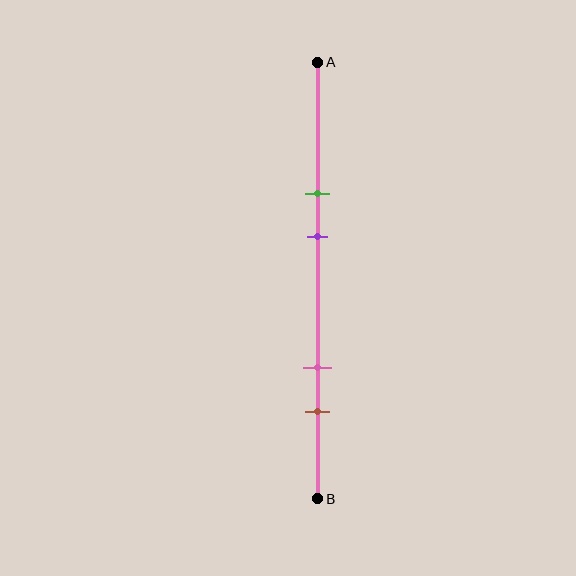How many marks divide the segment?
There are 4 marks dividing the segment.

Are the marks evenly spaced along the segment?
No, the marks are not evenly spaced.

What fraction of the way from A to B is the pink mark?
The pink mark is approximately 70% (0.7) of the way from A to B.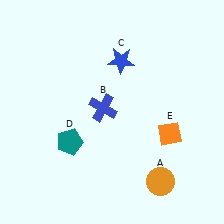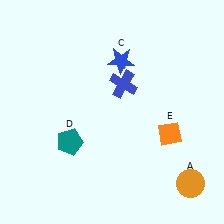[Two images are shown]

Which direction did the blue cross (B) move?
The blue cross (B) moved up.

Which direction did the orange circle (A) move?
The orange circle (A) moved right.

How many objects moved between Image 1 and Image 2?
2 objects moved between the two images.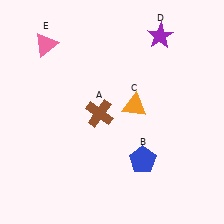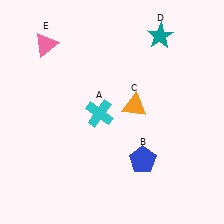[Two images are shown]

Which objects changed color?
A changed from brown to cyan. D changed from purple to teal.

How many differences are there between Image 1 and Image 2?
There are 2 differences between the two images.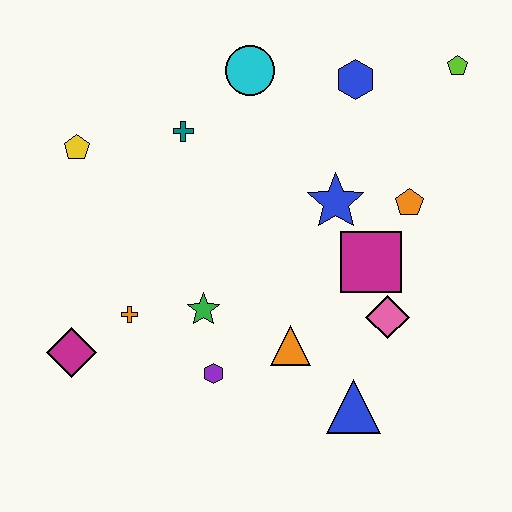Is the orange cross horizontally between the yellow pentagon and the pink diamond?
Yes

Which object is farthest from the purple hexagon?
The lime pentagon is farthest from the purple hexagon.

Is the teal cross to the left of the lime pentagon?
Yes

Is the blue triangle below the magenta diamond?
Yes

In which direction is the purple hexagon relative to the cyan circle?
The purple hexagon is below the cyan circle.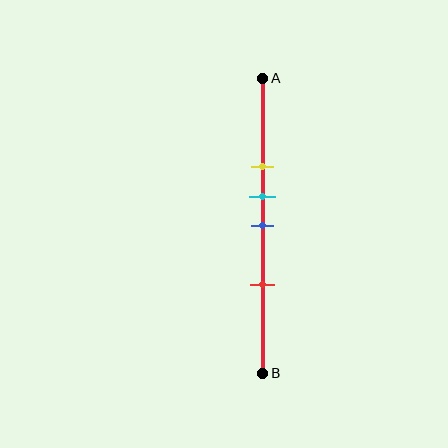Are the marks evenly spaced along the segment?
No, the marks are not evenly spaced.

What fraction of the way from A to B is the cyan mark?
The cyan mark is approximately 40% (0.4) of the way from A to B.